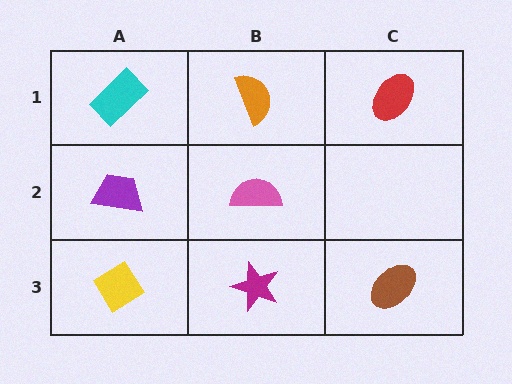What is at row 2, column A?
A purple trapezoid.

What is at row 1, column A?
A cyan rectangle.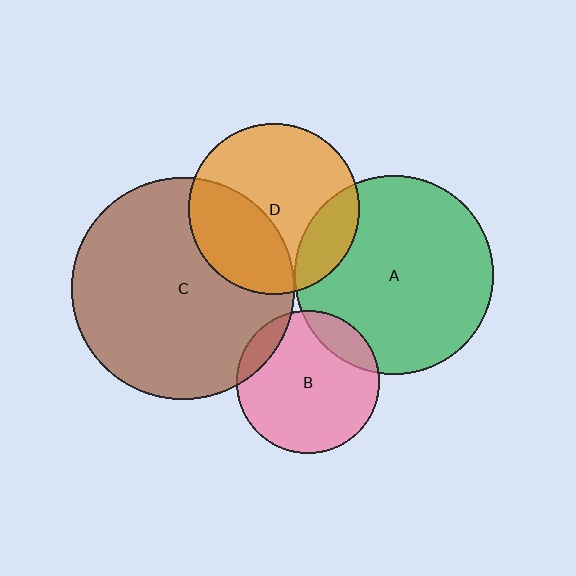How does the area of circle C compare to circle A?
Approximately 1.3 times.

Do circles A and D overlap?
Yes.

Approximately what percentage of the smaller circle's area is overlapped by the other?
Approximately 20%.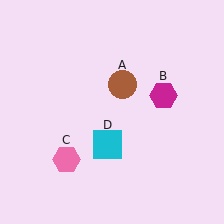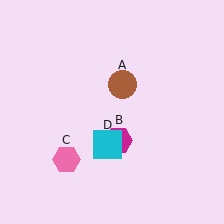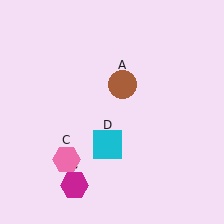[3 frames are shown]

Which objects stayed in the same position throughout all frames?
Brown circle (object A) and pink hexagon (object C) and cyan square (object D) remained stationary.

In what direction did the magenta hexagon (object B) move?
The magenta hexagon (object B) moved down and to the left.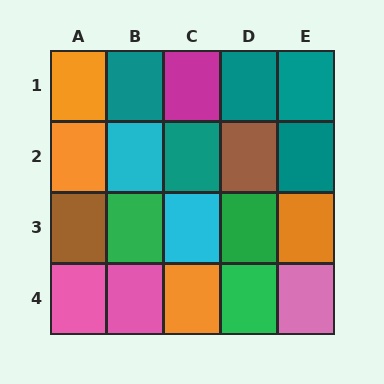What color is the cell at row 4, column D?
Green.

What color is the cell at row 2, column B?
Cyan.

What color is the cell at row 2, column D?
Brown.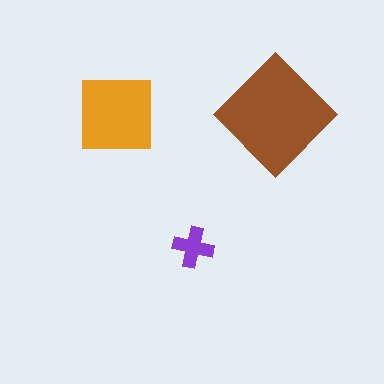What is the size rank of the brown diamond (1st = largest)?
1st.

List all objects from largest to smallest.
The brown diamond, the orange square, the purple cross.